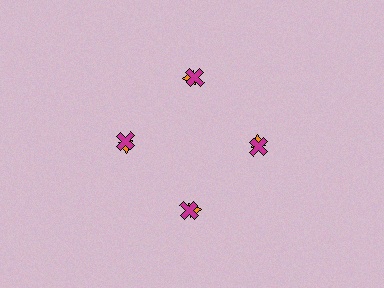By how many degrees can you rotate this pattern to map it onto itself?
The pattern maps onto itself every 90 degrees of rotation.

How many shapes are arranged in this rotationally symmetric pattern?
There are 8 shapes, arranged in 4 groups of 2.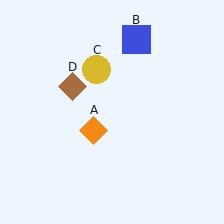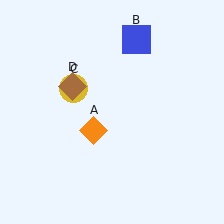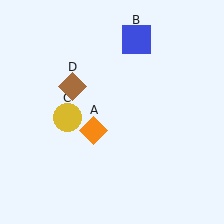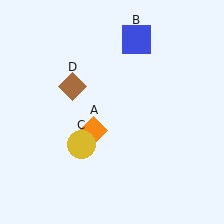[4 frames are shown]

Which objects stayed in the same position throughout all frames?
Orange diamond (object A) and blue square (object B) and brown diamond (object D) remained stationary.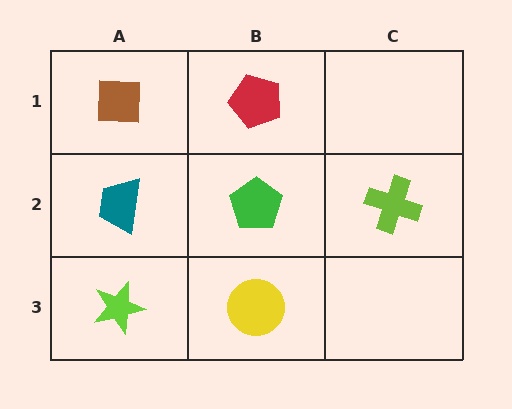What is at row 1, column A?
A brown square.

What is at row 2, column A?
A teal trapezoid.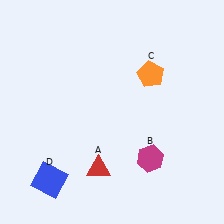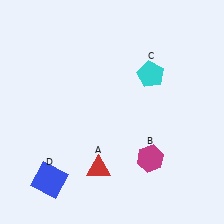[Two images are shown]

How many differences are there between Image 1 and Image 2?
There is 1 difference between the two images.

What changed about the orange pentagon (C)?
In Image 1, C is orange. In Image 2, it changed to cyan.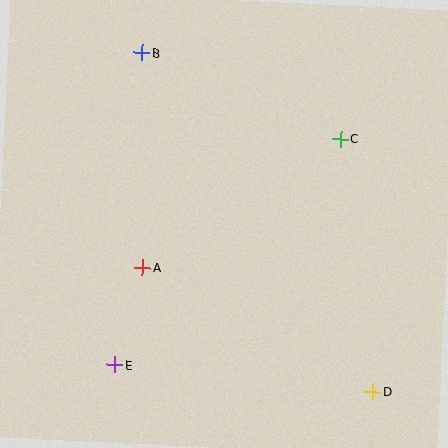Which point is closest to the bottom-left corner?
Point E is closest to the bottom-left corner.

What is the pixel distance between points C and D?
The distance between C and D is 255 pixels.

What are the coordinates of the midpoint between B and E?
The midpoint between B and E is at (128, 208).